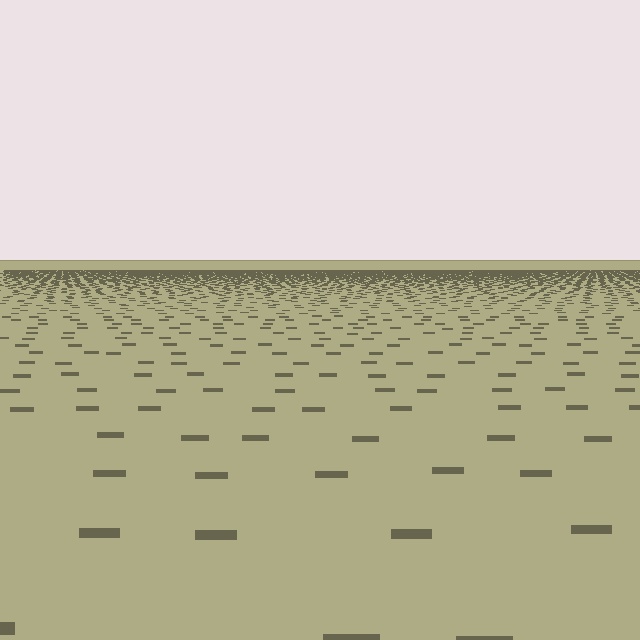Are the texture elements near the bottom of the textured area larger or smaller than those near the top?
Larger. Near the bottom, elements are closer to the viewer and appear at a bigger on-screen size.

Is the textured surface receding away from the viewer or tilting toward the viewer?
The surface is receding away from the viewer. Texture elements get smaller and denser toward the top.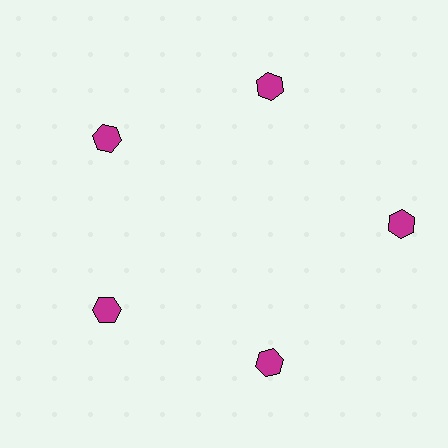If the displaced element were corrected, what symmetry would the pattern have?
It would have 5-fold rotational symmetry — the pattern would map onto itself every 72 degrees.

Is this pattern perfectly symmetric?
No. The 5 magenta hexagons are arranged in a ring, but one element near the 3 o'clock position is pushed outward from the center, breaking the 5-fold rotational symmetry.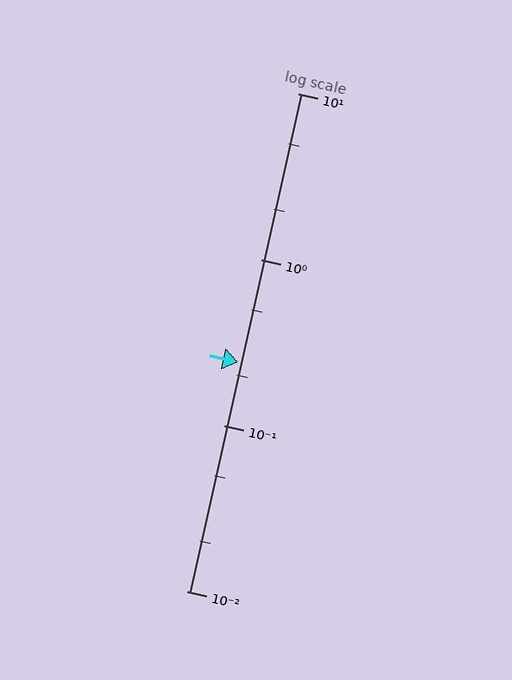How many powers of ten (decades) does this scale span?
The scale spans 3 decades, from 0.01 to 10.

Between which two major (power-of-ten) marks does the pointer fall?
The pointer is between 0.1 and 1.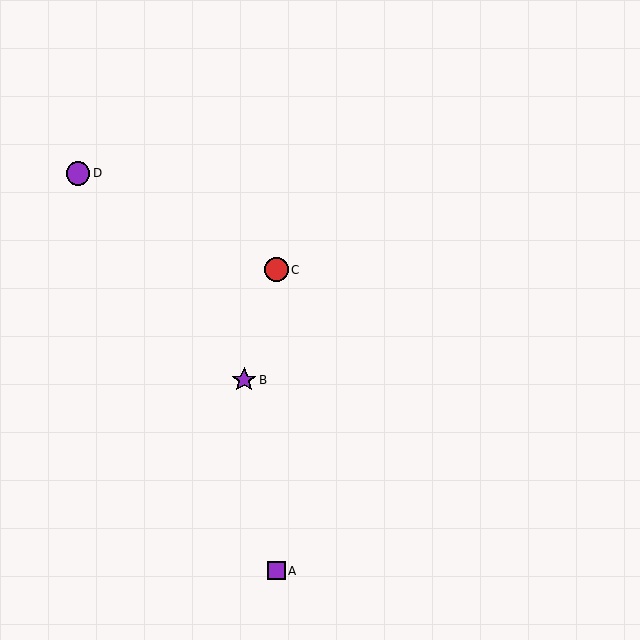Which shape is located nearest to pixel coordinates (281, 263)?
The red circle (labeled C) at (276, 270) is nearest to that location.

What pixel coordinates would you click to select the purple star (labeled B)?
Click at (244, 380) to select the purple star B.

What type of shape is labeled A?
Shape A is a purple square.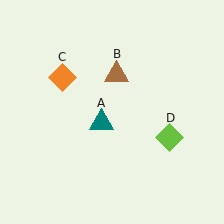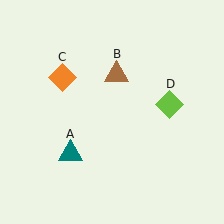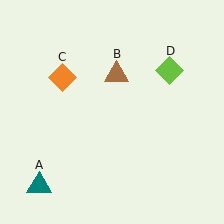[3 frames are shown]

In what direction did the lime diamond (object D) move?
The lime diamond (object D) moved up.